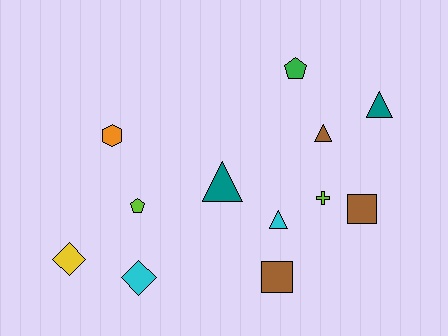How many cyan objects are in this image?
There are 2 cyan objects.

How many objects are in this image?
There are 12 objects.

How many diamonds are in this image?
There are 2 diamonds.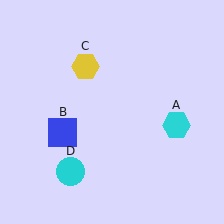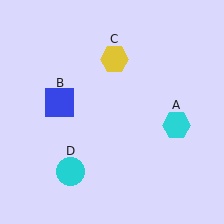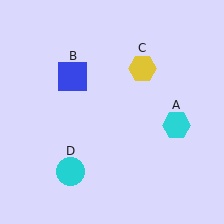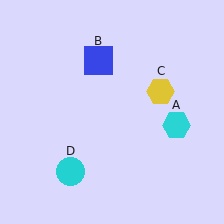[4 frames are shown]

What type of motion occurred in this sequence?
The blue square (object B), yellow hexagon (object C) rotated clockwise around the center of the scene.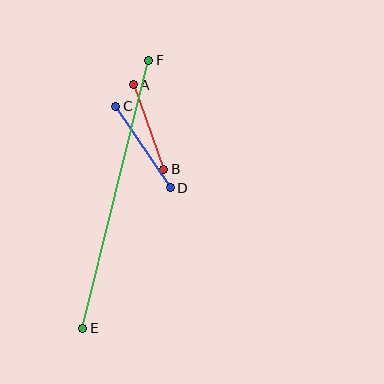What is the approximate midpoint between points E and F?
The midpoint is at approximately (116, 194) pixels.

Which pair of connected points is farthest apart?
Points E and F are farthest apart.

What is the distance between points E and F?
The distance is approximately 276 pixels.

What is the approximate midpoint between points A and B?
The midpoint is at approximately (148, 127) pixels.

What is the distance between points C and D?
The distance is approximately 98 pixels.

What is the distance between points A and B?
The distance is approximately 89 pixels.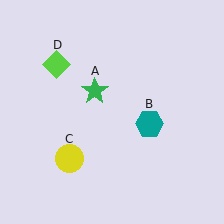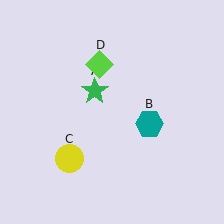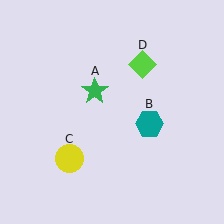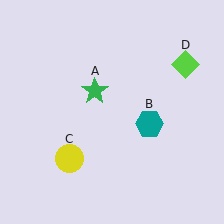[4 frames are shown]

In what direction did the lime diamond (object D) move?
The lime diamond (object D) moved right.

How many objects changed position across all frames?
1 object changed position: lime diamond (object D).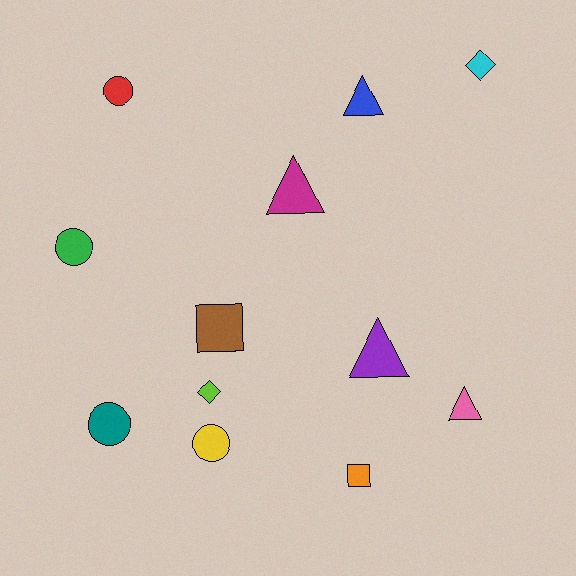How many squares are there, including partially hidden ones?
There are 2 squares.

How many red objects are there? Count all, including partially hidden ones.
There is 1 red object.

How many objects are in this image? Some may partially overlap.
There are 12 objects.